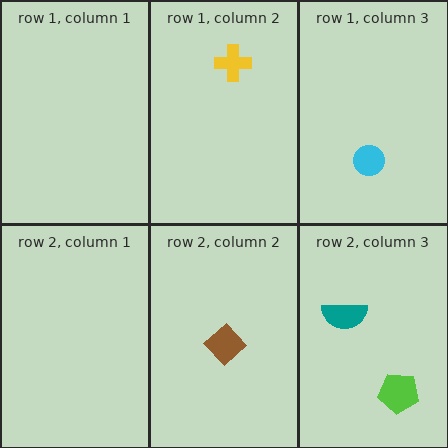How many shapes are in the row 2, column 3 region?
2.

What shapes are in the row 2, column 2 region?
The brown diamond.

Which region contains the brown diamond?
The row 2, column 2 region.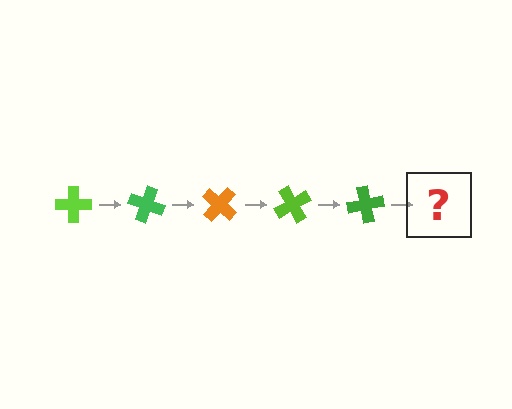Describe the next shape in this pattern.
It should be an orange cross, rotated 100 degrees from the start.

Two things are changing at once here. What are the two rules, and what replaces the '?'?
The two rules are that it rotates 20 degrees each step and the color cycles through lime, green, and orange. The '?' should be an orange cross, rotated 100 degrees from the start.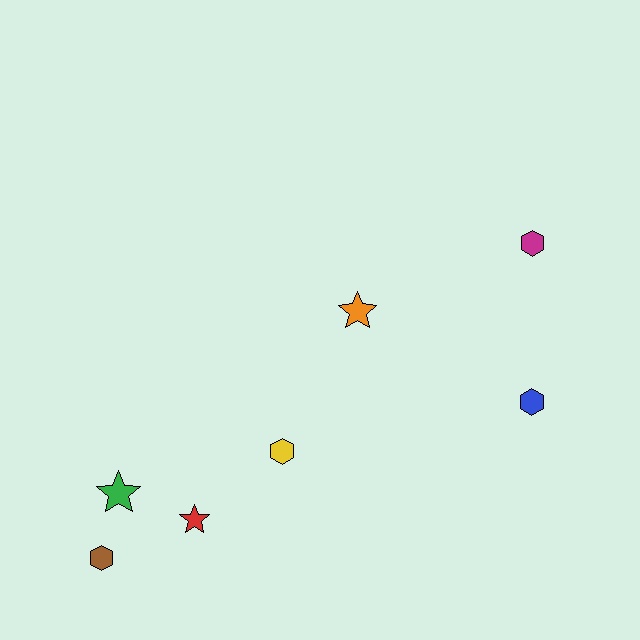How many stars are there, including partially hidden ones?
There are 3 stars.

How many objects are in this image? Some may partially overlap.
There are 7 objects.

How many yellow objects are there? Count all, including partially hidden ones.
There is 1 yellow object.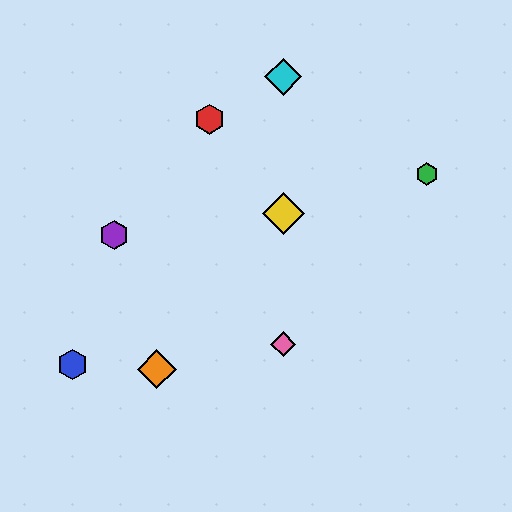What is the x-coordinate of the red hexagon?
The red hexagon is at x≈209.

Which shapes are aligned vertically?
The yellow diamond, the cyan diamond, the pink diamond are aligned vertically.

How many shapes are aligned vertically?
3 shapes (the yellow diamond, the cyan diamond, the pink diamond) are aligned vertically.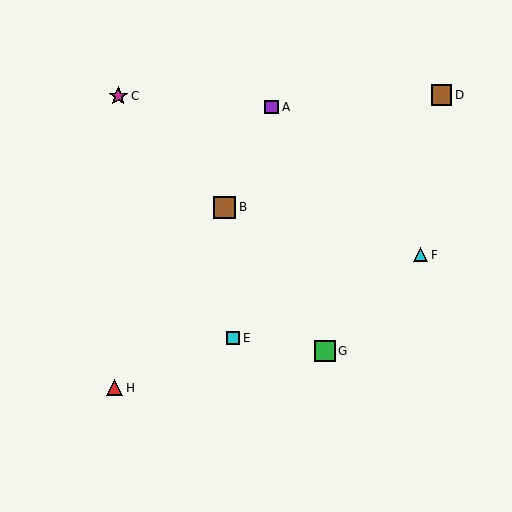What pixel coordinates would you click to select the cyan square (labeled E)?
Click at (233, 338) to select the cyan square E.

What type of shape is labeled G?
Shape G is a green square.